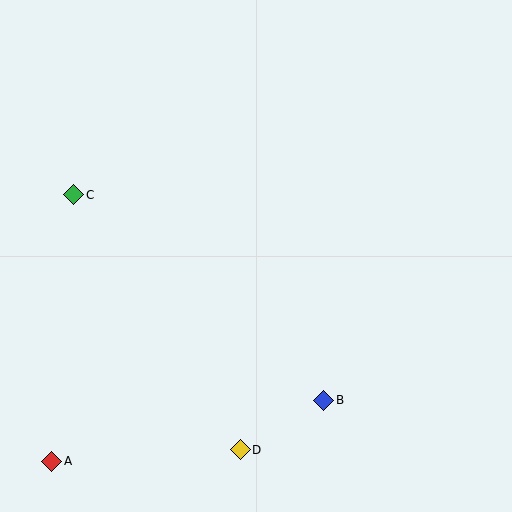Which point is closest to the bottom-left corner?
Point A is closest to the bottom-left corner.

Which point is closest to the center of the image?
Point B at (324, 400) is closest to the center.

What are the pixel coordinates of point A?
Point A is at (52, 461).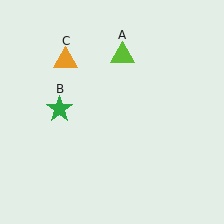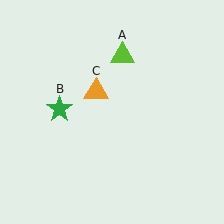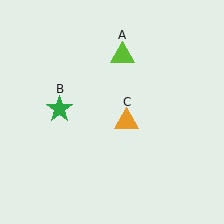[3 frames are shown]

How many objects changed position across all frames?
1 object changed position: orange triangle (object C).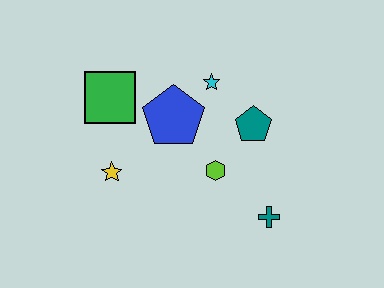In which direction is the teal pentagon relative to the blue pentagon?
The teal pentagon is to the right of the blue pentagon.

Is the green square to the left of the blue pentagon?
Yes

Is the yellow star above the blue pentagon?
No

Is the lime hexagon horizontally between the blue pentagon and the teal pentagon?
Yes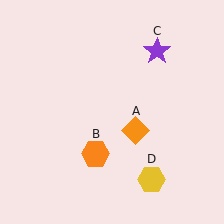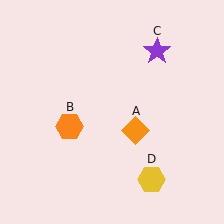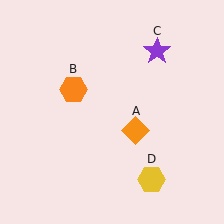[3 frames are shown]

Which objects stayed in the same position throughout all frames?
Orange diamond (object A) and purple star (object C) and yellow hexagon (object D) remained stationary.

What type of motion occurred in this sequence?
The orange hexagon (object B) rotated clockwise around the center of the scene.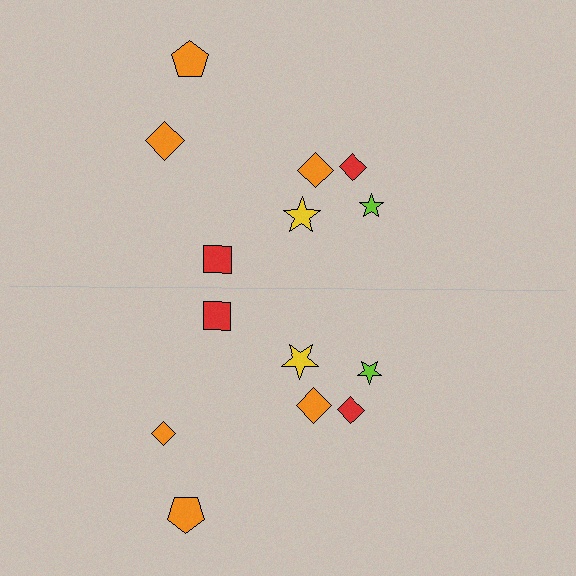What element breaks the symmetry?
The orange diamond on the bottom side has a different size than its mirror counterpart.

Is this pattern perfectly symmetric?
No, the pattern is not perfectly symmetric. The orange diamond on the bottom side has a different size than its mirror counterpart.